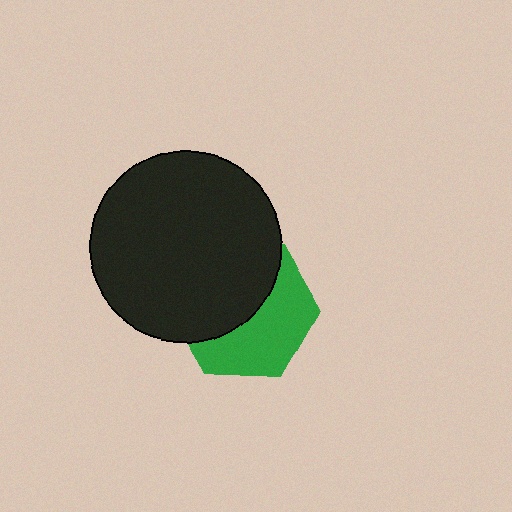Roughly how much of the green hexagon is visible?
About half of it is visible (roughly 48%).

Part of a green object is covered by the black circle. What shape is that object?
It is a hexagon.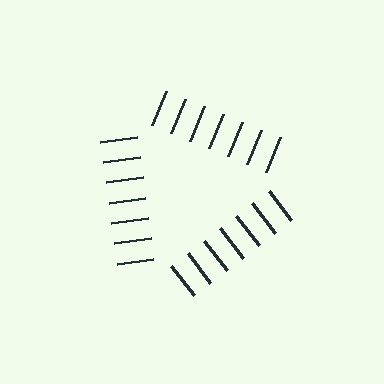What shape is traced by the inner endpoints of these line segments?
An illusory triangle — the line segments terminate on its edges but no continuous stroke is drawn.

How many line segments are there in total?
21 — 7 along each of the 3 edges.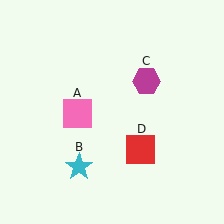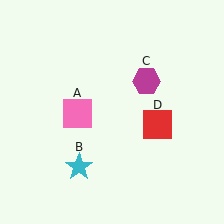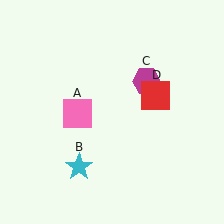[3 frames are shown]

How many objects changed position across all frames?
1 object changed position: red square (object D).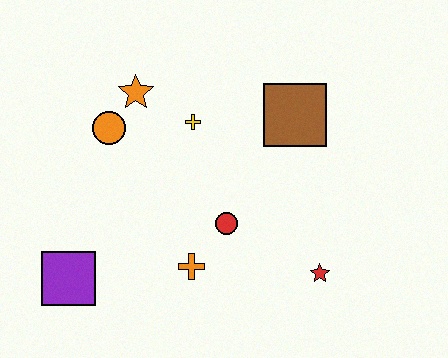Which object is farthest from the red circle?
The purple square is farthest from the red circle.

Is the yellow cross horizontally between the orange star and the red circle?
Yes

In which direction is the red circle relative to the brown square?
The red circle is below the brown square.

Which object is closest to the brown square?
The yellow cross is closest to the brown square.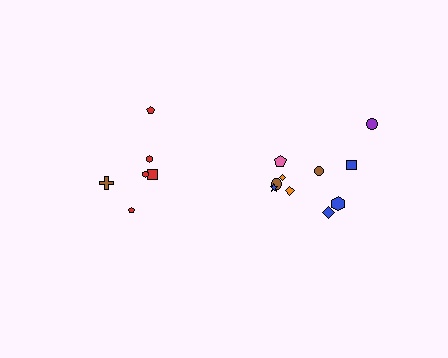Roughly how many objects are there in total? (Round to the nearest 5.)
Roughly 15 objects in total.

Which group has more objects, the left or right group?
The right group.